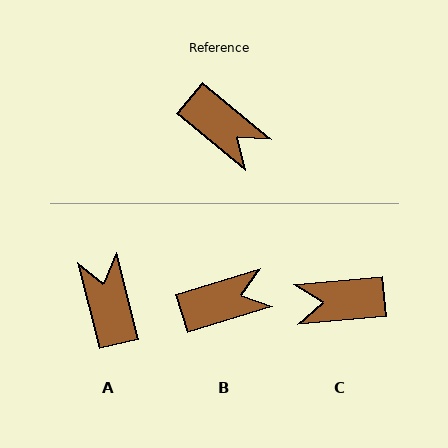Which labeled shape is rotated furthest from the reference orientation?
A, about 143 degrees away.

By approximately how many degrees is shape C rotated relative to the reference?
Approximately 136 degrees clockwise.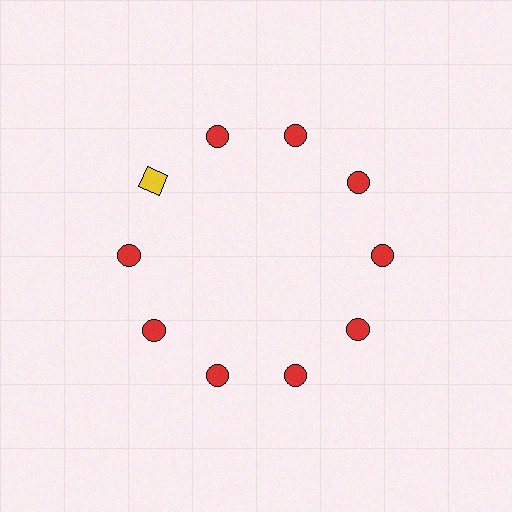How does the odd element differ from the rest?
It differs in both color (yellow instead of red) and shape (square instead of circle).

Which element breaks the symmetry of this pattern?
The yellow square at roughly the 10 o'clock position breaks the symmetry. All other shapes are red circles.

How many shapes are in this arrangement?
There are 10 shapes arranged in a ring pattern.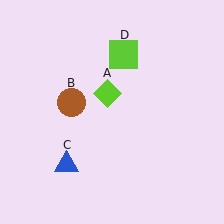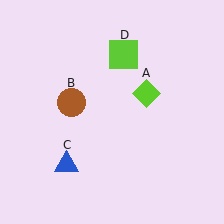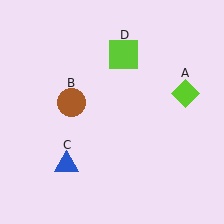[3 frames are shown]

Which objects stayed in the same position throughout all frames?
Brown circle (object B) and blue triangle (object C) and lime square (object D) remained stationary.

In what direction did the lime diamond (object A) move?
The lime diamond (object A) moved right.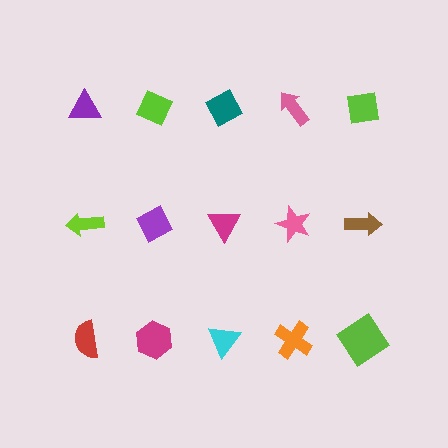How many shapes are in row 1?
5 shapes.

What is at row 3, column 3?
A cyan triangle.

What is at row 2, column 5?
A brown arrow.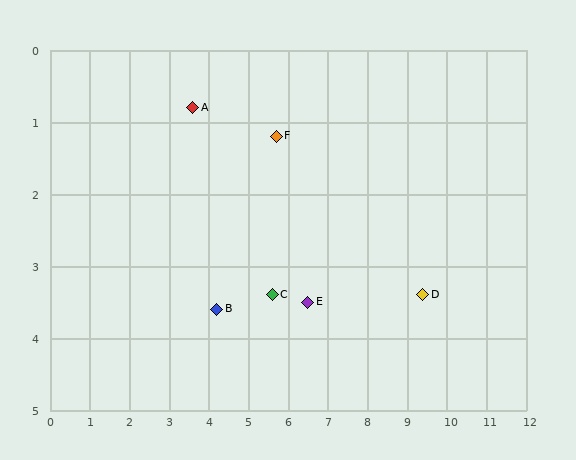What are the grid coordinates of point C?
Point C is at approximately (5.6, 3.4).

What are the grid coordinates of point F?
Point F is at approximately (5.7, 1.2).